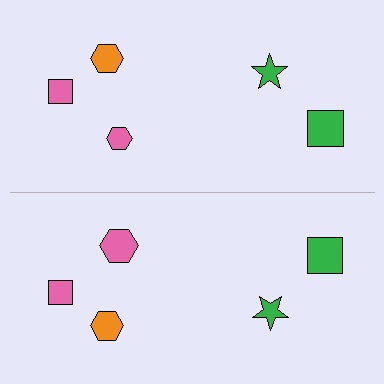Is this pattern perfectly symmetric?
No, the pattern is not perfectly symmetric. The pink hexagon on the bottom side has a different size than its mirror counterpart.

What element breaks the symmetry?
The pink hexagon on the bottom side has a different size than its mirror counterpart.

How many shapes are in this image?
There are 10 shapes in this image.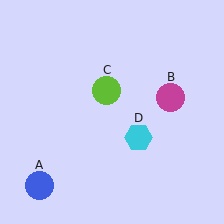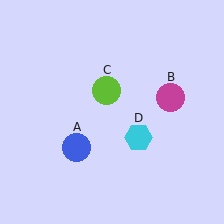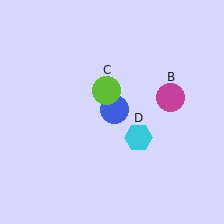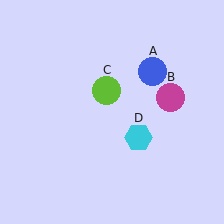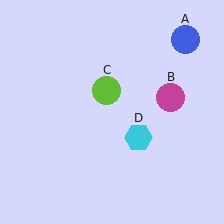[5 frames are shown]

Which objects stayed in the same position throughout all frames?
Magenta circle (object B) and lime circle (object C) and cyan hexagon (object D) remained stationary.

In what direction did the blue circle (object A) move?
The blue circle (object A) moved up and to the right.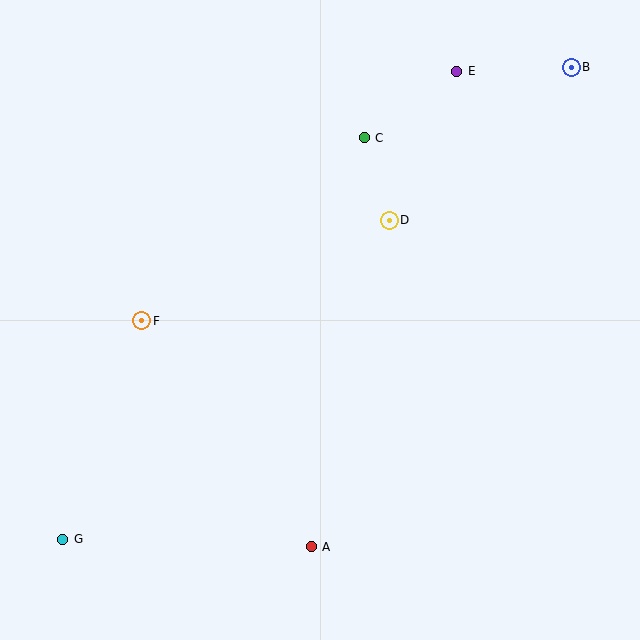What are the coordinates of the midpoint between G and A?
The midpoint between G and A is at (187, 543).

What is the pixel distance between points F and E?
The distance between F and E is 402 pixels.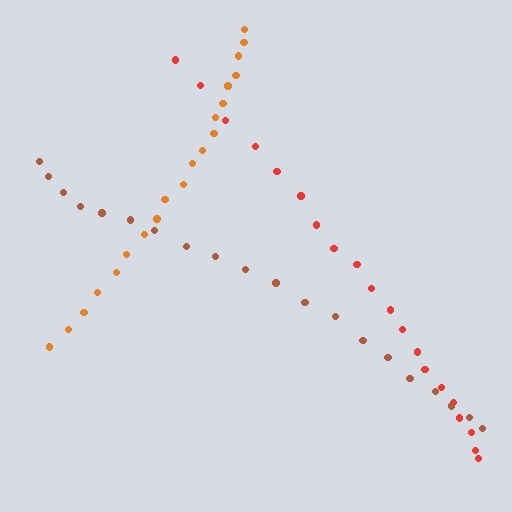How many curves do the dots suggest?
There are 3 distinct paths.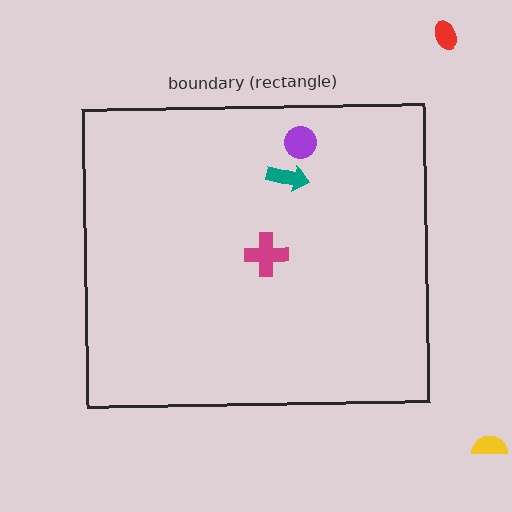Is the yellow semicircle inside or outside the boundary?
Outside.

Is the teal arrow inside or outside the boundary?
Inside.